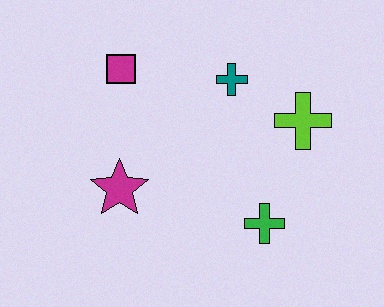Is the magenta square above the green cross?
Yes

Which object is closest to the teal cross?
The lime cross is closest to the teal cross.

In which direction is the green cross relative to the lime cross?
The green cross is below the lime cross.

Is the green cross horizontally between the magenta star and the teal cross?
No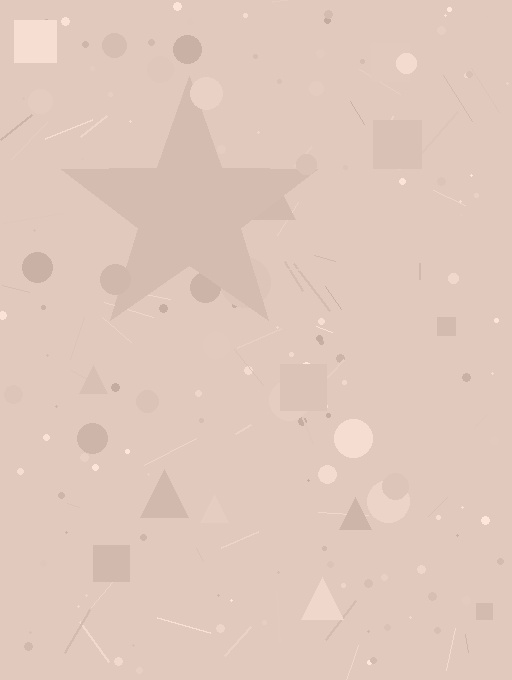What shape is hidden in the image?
A star is hidden in the image.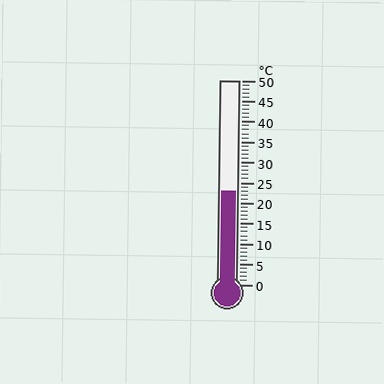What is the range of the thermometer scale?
The thermometer scale ranges from 0°C to 50°C.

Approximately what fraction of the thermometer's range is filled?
The thermometer is filled to approximately 45% of its range.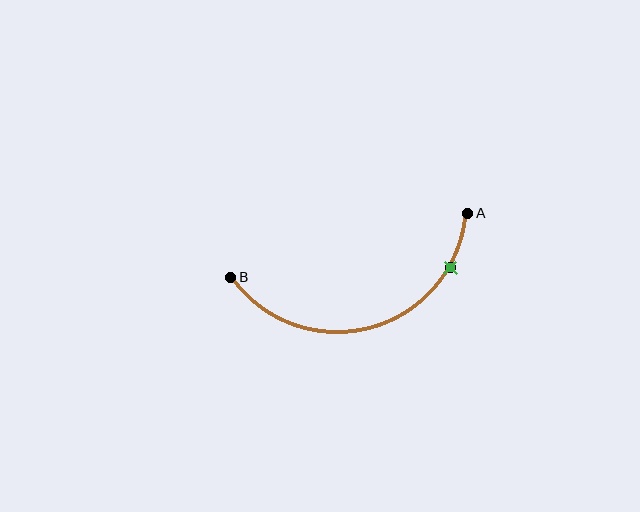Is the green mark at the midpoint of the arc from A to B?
No. The green mark lies on the arc but is closer to endpoint A. The arc midpoint would be at the point on the curve equidistant along the arc from both A and B.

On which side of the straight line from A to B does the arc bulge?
The arc bulges below the straight line connecting A and B.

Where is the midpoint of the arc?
The arc midpoint is the point on the curve farthest from the straight line joining A and B. It sits below that line.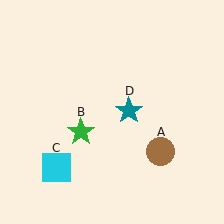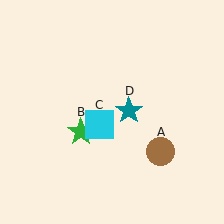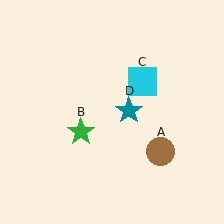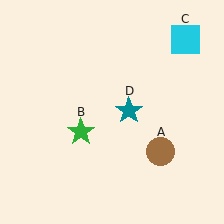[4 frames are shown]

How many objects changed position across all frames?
1 object changed position: cyan square (object C).